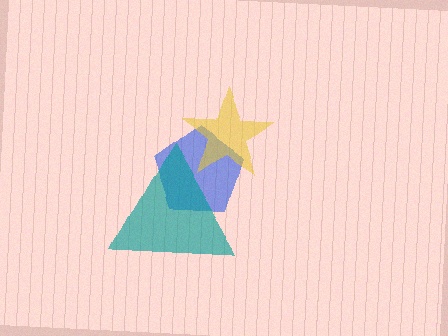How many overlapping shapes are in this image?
There are 3 overlapping shapes in the image.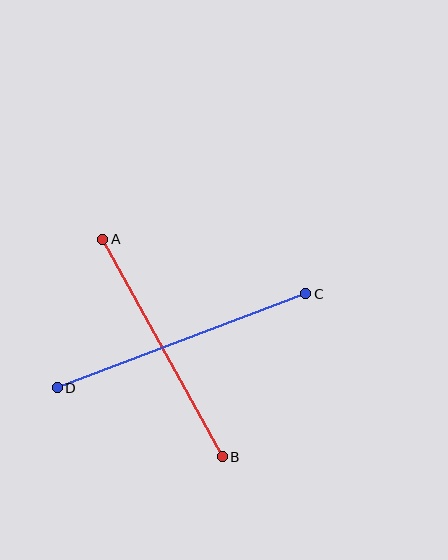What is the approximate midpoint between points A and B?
The midpoint is at approximately (163, 348) pixels.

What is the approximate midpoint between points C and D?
The midpoint is at approximately (181, 341) pixels.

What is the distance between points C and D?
The distance is approximately 266 pixels.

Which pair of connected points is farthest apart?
Points C and D are farthest apart.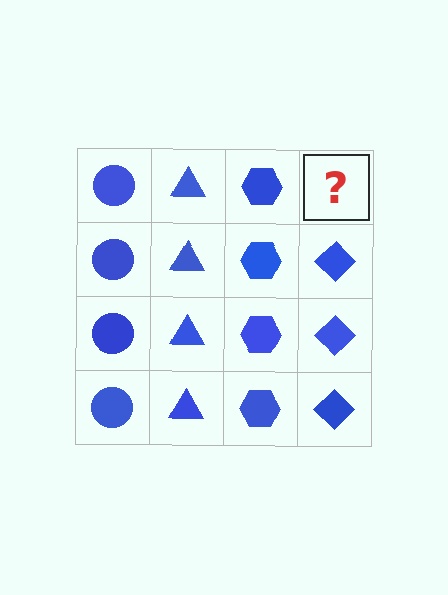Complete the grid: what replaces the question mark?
The question mark should be replaced with a blue diamond.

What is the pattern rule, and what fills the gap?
The rule is that each column has a consistent shape. The gap should be filled with a blue diamond.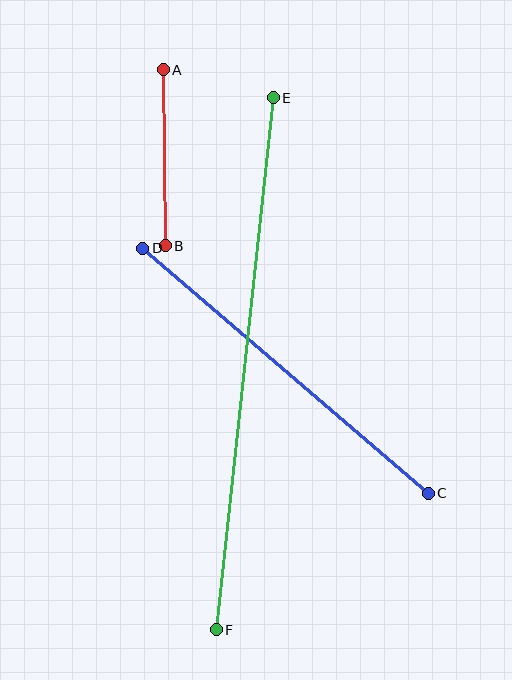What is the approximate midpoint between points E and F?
The midpoint is at approximately (245, 364) pixels.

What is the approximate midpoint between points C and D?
The midpoint is at approximately (286, 371) pixels.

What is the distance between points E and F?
The distance is approximately 535 pixels.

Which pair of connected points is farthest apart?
Points E and F are farthest apart.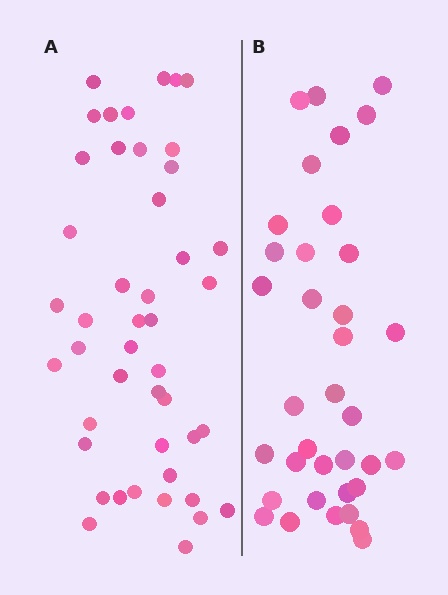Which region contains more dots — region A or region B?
Region A (the left region) has more dots.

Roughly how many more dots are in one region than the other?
Region A has roughly 8 or so more dots than region B.